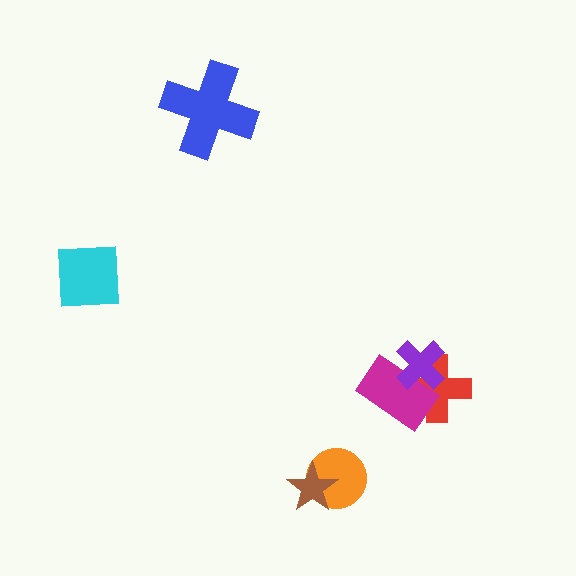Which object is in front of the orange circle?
The brown star is in front of the orange circle.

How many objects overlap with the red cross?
2 objects overlap with the red cross.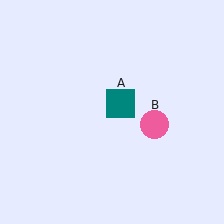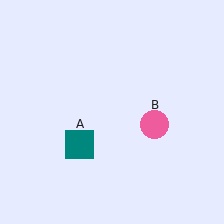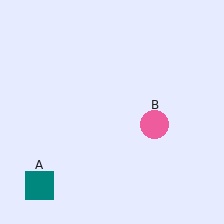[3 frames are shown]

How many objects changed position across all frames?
1 object changed position: teal square (object A).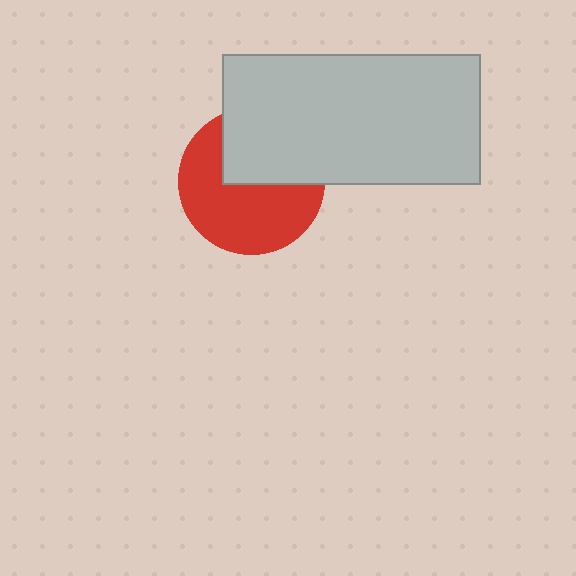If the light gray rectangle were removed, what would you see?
You would see the complete red circle.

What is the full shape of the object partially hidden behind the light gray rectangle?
The partially hidden object is a red circle.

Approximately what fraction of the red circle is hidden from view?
Roughly 40% of the red circle is hidden behind the light gray rectangle.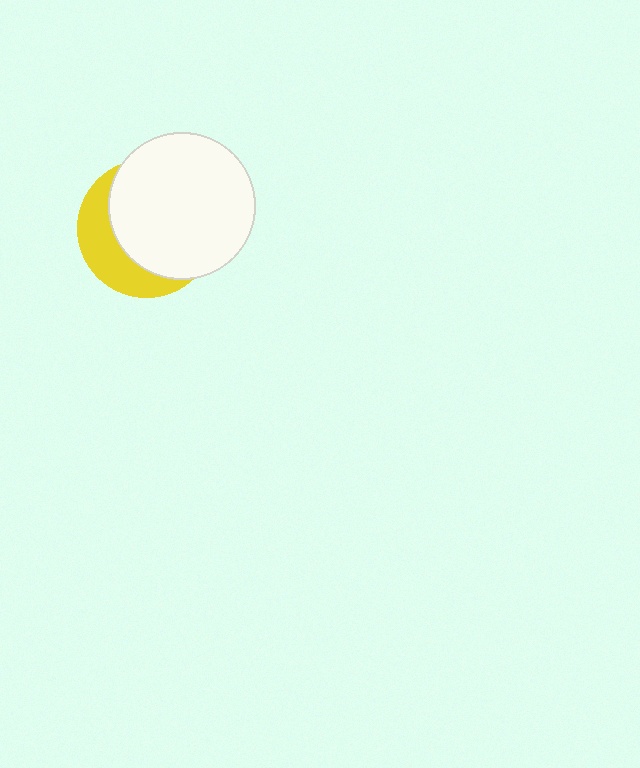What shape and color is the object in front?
The object in front is a white circle.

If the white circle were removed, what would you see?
You would see the complete yellow circle.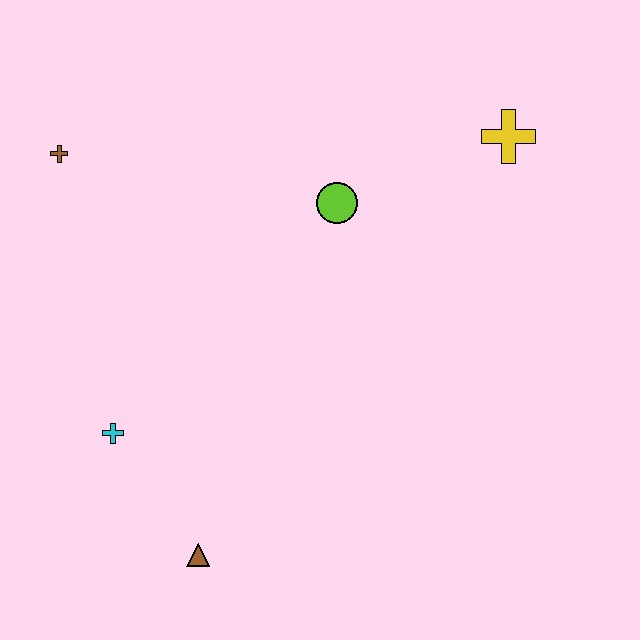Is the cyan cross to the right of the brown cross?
Yes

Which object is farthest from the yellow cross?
The brown triangle is farthest from the yellow cross.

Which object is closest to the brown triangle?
The cyan cross is closest to the brown triangle.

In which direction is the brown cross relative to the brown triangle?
The brown cross is above the brown triangle.